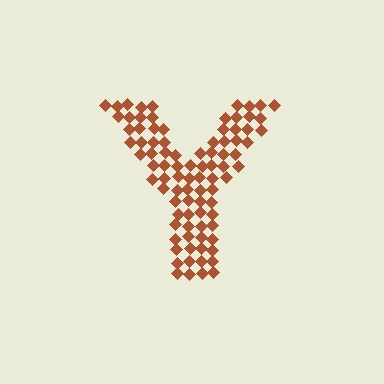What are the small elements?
The small elements are diamonds.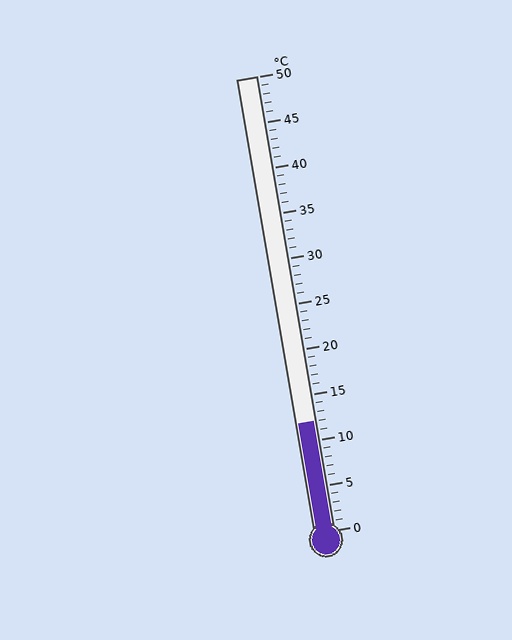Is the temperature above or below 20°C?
The temperature is below 20°C.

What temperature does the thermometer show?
The thermometer shows approximately 12°C.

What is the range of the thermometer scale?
The thermometer scale ranges from 0°C to 50°C.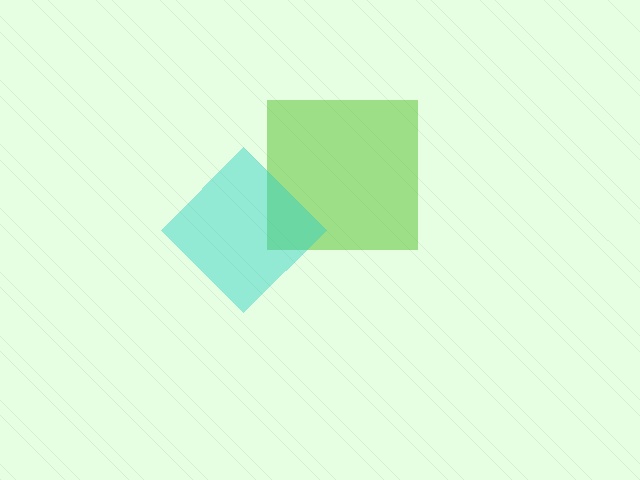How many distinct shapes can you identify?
There are 2 distinct shapes: a lime square, a cyan diamond.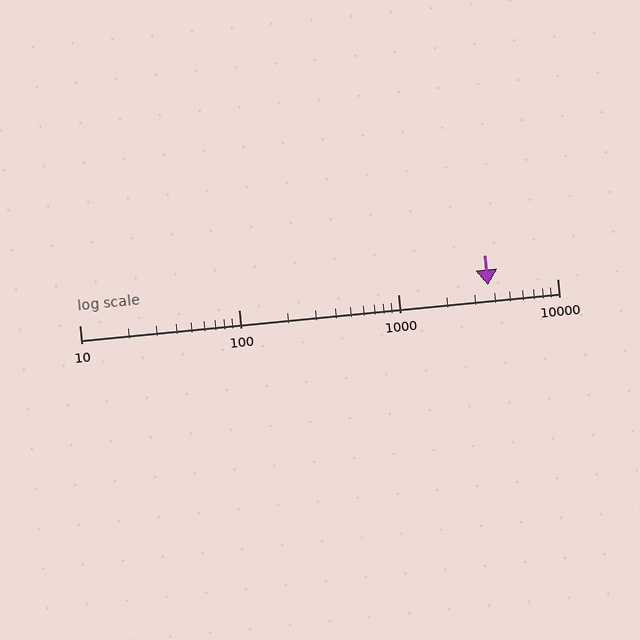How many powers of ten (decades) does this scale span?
The scale spans 3 decades, from 10 to 10000.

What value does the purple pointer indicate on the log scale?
The pointer indicates approximately 3700.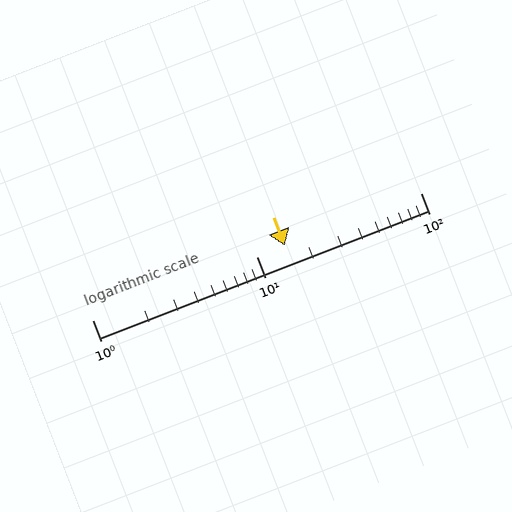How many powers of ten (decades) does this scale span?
The scale spans 2 decades, from 1 to 100.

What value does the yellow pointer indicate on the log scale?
The pointer indicates approximately 15.